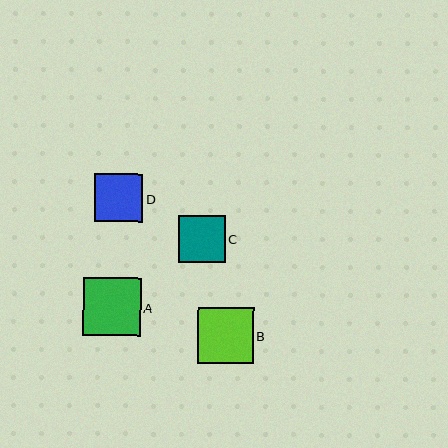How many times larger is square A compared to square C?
Square A is approximately 1.2 times the size of square C.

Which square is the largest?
Square A is the largest with a size of approximately 58 pixels.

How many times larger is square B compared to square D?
Square B is approximately 1.2 times the size of square D.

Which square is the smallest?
Square C is the smallest with a size of approximately 47 pixels.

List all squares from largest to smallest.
From largest to smallest: A, B, D, C.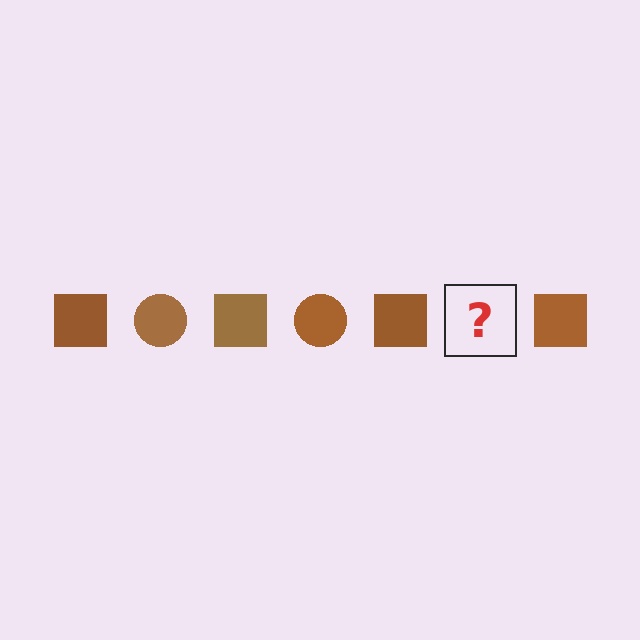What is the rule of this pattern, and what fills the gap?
The rule is that the pattern cycles through square, circle shapes in brown. The gap should be filled with a brown circle.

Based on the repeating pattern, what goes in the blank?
The blank should be a brown circle.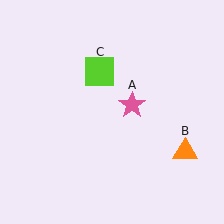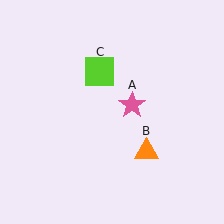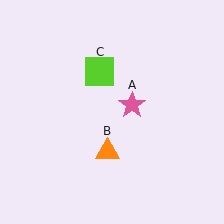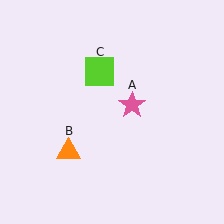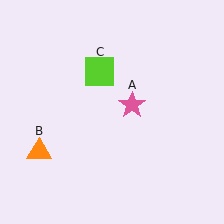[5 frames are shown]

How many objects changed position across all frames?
1 object changed position: orange triangle (object B).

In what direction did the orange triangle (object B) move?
The orange triangle (object B) moved left.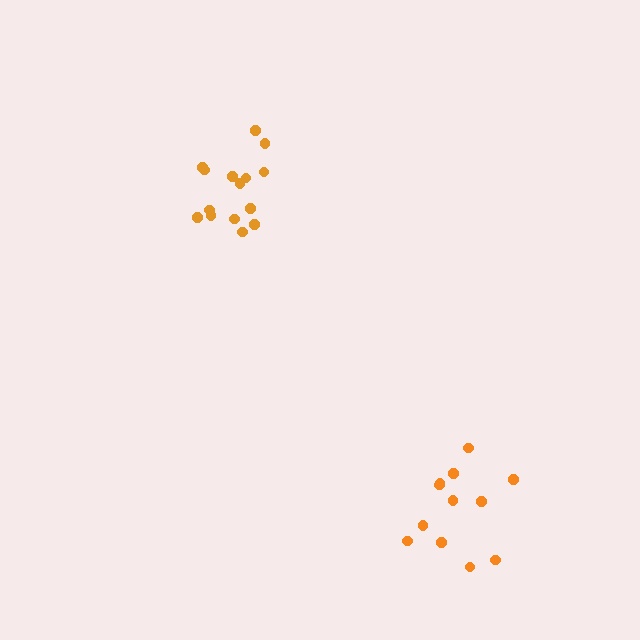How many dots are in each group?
Group 1: 12 dots, Group 2: 15 dots (27 total).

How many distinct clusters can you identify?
There are 2 distinct clusters.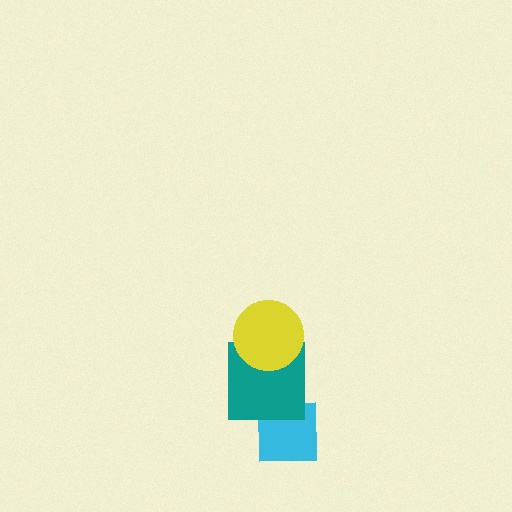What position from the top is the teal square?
The teal square is 2nd from the top.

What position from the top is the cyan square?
The cyan square is 3rd from the top.